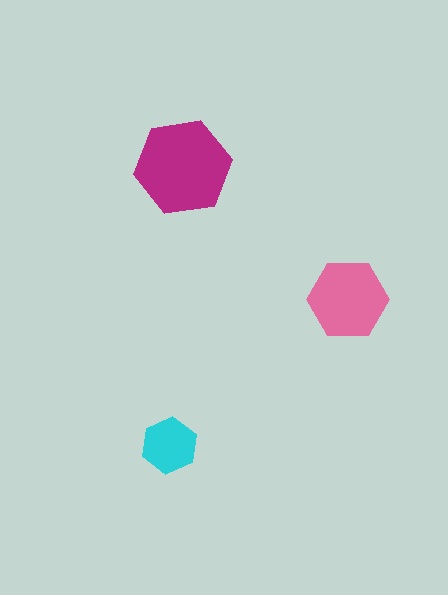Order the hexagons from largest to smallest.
the magenta one, the pink one, the cyan one.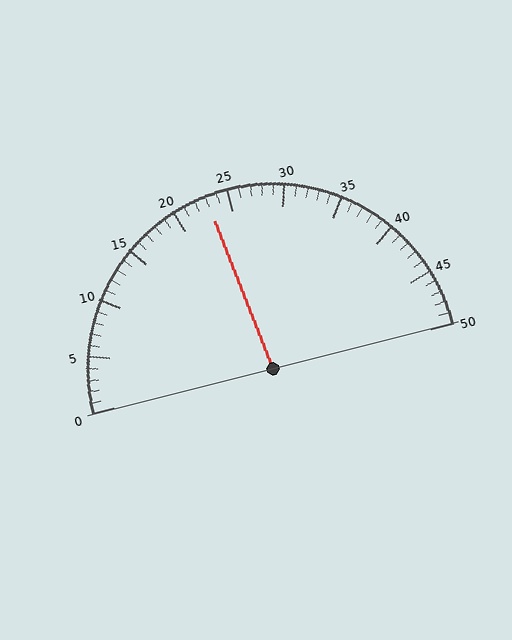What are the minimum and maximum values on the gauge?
The gauge ranges from 0 to 50.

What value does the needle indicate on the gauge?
The needle indicates approximately 23.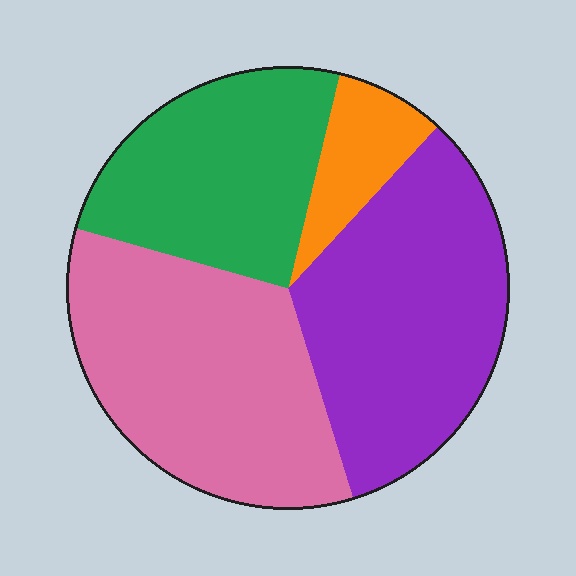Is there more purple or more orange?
Purple.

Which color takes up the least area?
Orange, at roughly 10%.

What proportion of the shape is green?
Green covers 24% of the shape.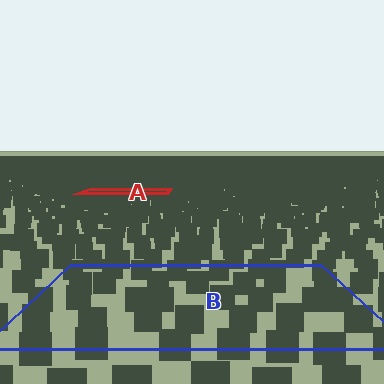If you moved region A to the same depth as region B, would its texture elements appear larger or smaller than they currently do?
They would appear larger. At a closer depth, the same texture elements are projected at a bigger on-screen size.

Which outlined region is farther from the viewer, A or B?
Region A is farther from the viewer — the texture elements inside it appear smaller and more densely packed.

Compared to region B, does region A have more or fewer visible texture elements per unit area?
Region A has more texture elements per unit area — they are packed more densely because it is farther away.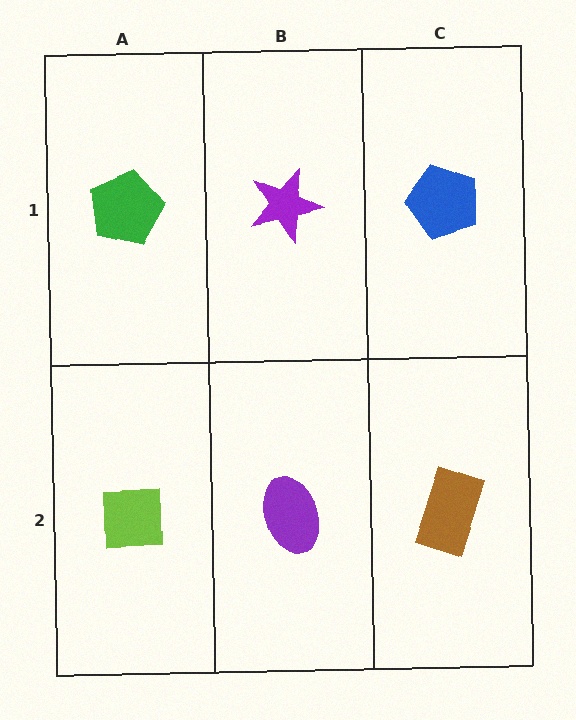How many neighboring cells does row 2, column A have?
2.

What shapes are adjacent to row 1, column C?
A brown rectangle (row 2, column C), a purple star (row 1, column B).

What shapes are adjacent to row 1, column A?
A lime square (row 2, column A), a purple star (row 1, column B).